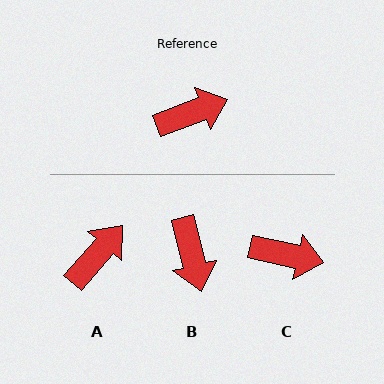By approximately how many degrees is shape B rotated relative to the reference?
Approximately 96 degrees clockwise.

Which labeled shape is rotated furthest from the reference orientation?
B, about 96 degrees away.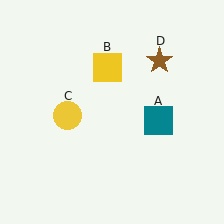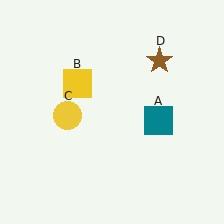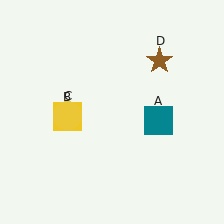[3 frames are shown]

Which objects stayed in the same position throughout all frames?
Teal square (object A) and yellow circle (object C) and brown star (object D) remained stationary.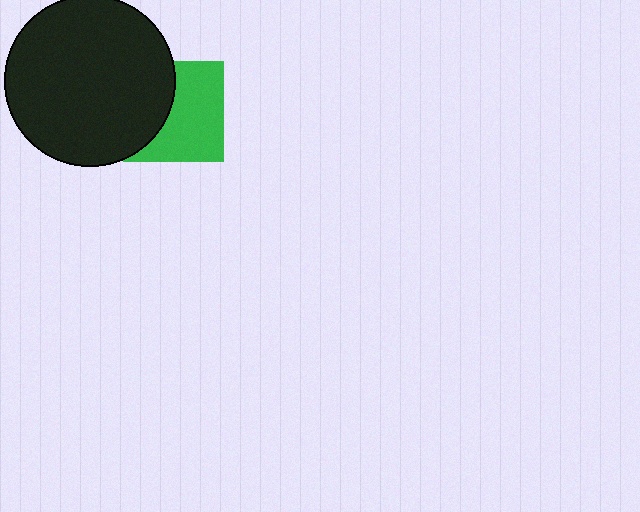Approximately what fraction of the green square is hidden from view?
Roughly 40% of the green square is hidden behind the black circle.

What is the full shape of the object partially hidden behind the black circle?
The partially hidden object is a green square.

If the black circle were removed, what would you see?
You would see the complete green square.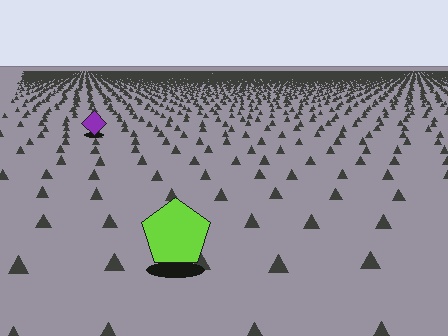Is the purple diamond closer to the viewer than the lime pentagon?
No. The lime pentagon is closer — you can tell from the texture gradient: the ground texture is coarser near it.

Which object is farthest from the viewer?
The purple diamond is farthest from the viewer. It appears smaller and the ground texture around it is denser.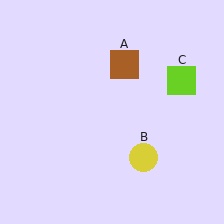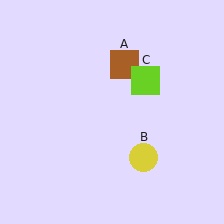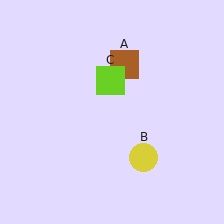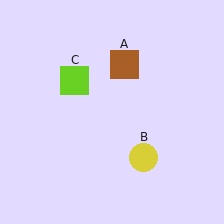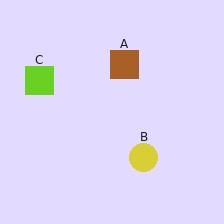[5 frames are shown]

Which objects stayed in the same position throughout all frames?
Brown square (object A) and yellow circle (object B) remained stationary.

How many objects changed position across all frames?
1 object changed position: lime square (object C).